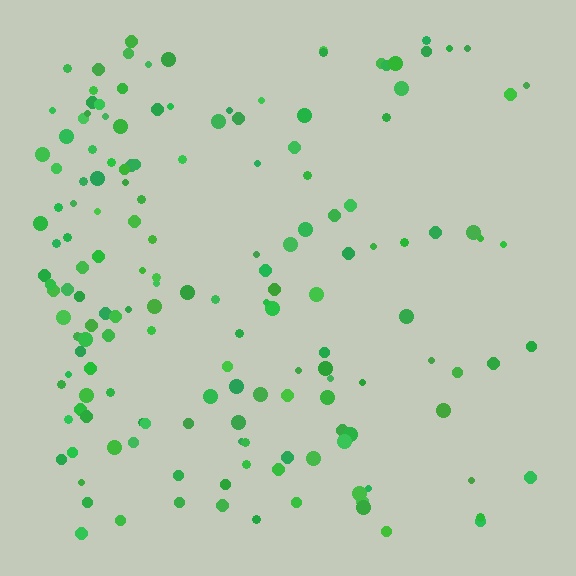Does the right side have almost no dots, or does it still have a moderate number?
Still a moderate number, just noticeably fewer than the left.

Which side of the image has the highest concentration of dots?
The left.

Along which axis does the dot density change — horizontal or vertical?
Horizontal.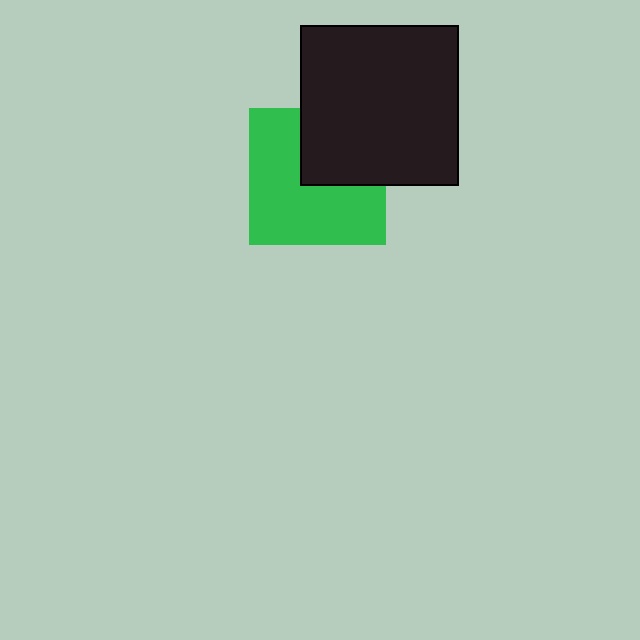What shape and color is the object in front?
The object in front is a black rectangle.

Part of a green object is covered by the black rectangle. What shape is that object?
It is a square.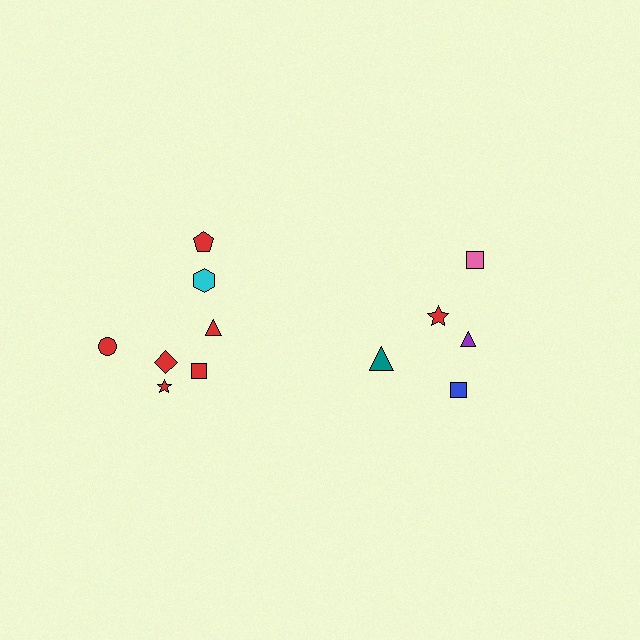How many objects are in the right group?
There are 5 objects.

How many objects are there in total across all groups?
There are 12 objects.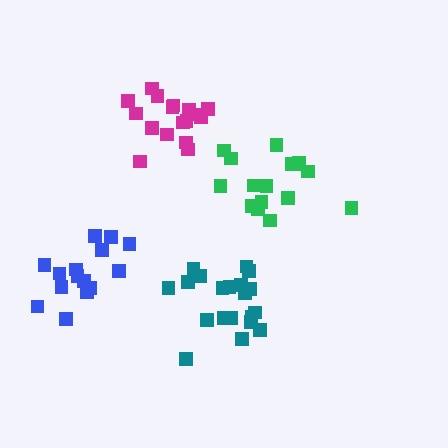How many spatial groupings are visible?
There are 4 spatial groupings.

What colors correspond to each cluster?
The clusters are colored: green, magenta, blue, teal.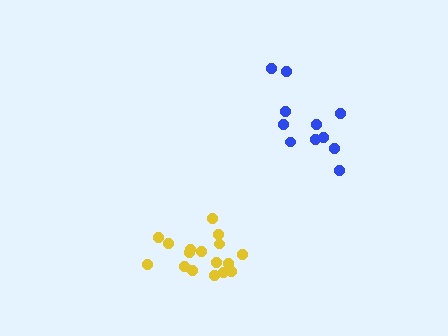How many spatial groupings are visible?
There are 2 spatial groupings.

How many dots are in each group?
Group 1: 17 dots, Group 2: 11 dots (28 total).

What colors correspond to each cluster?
The clusters are colored: yellow, blue.